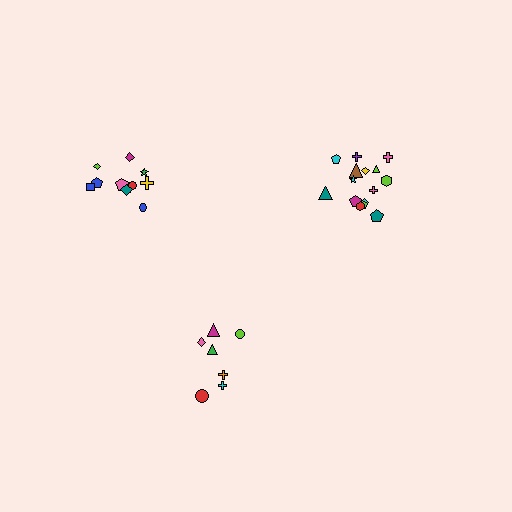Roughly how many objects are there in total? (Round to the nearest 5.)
Roughly 35 objects in total.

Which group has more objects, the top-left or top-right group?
The top-right group.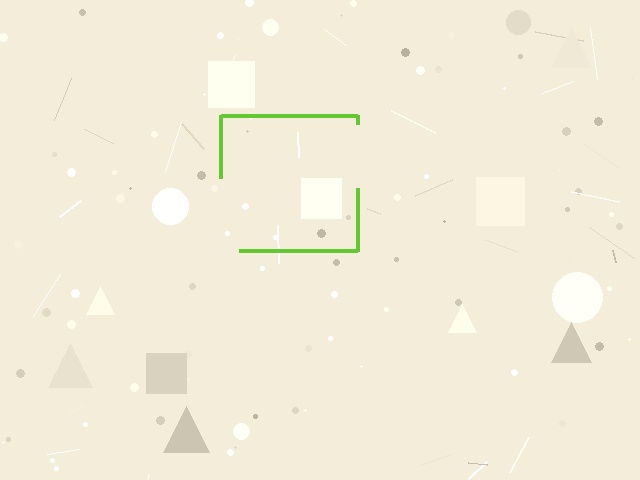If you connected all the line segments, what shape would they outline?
They would outline a square.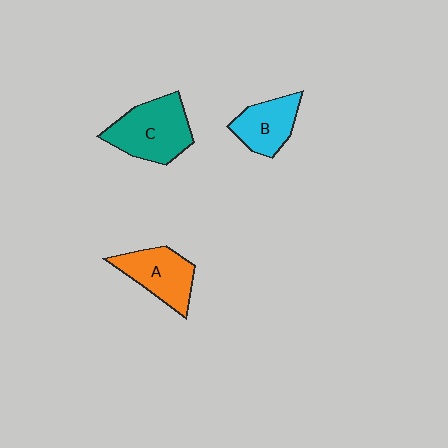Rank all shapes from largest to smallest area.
From largest to smallest: C (teal), A (orange), B (cyan).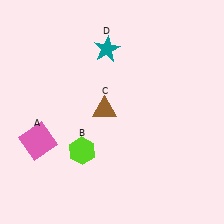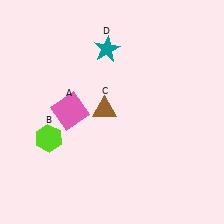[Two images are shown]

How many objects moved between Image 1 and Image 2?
2 objects moved between the two images.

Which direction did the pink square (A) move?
The pink square (A) moved right.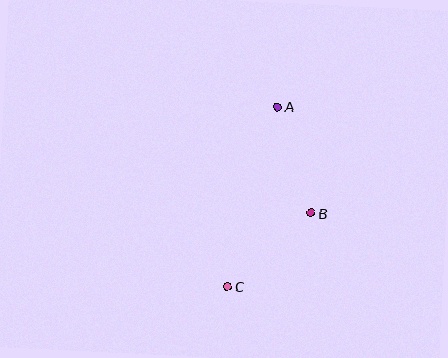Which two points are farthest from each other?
Points A and C are farthest from each other.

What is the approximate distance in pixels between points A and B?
The distance between A and B is approximately 112 pixels.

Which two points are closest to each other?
Points B and C are closest to each other.